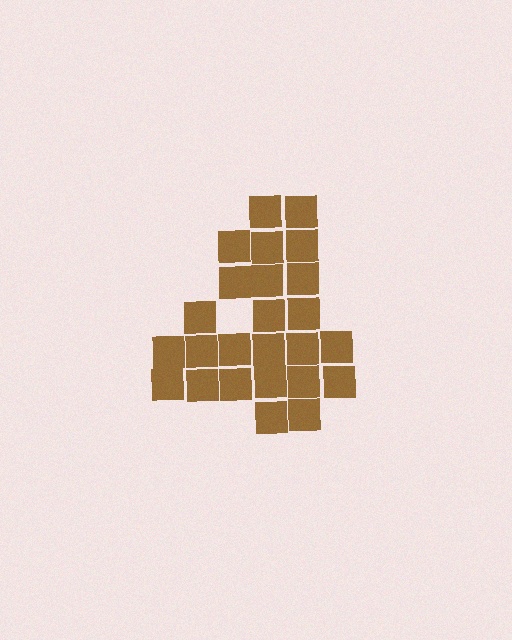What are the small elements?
The small elements are squares.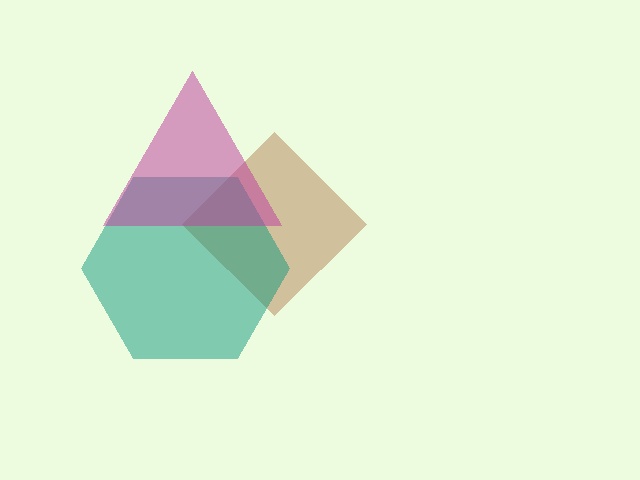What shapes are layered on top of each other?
The layered shapes are: a brown diamond, a teal hexagon, a magenta triangle.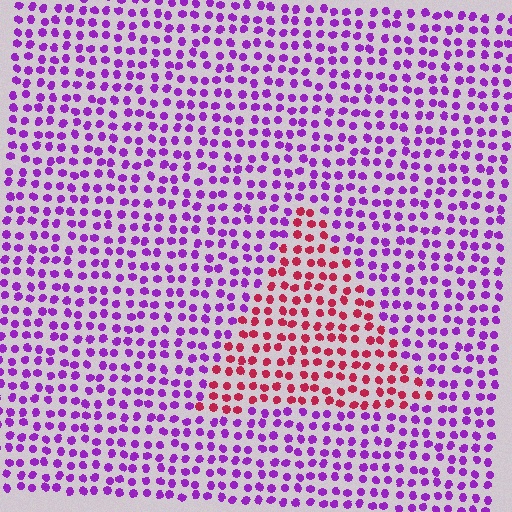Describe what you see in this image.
The image is filled with small purple elements in a uniform arrangement. A triangle-shaped region is visible where the elements are tinted to a slightly different hue, forming a subtle color boundary.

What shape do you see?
I see a triangle.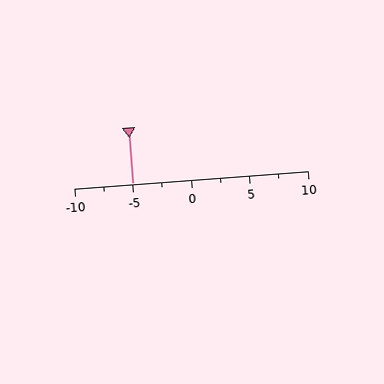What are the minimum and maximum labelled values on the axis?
The axis runs from -10 to 10.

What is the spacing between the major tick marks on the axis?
The major ticks are spaced 5 apart.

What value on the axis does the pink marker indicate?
The marker indicates approximately -5.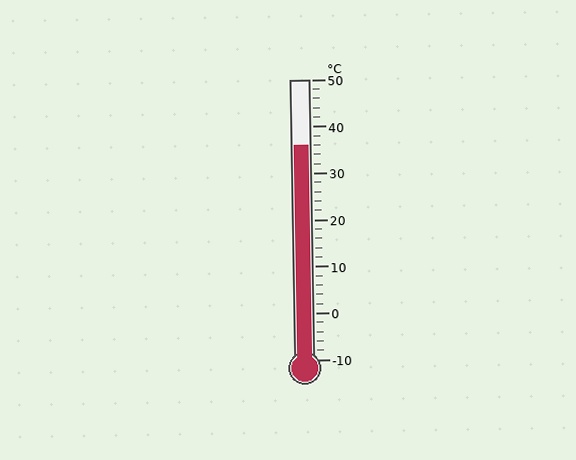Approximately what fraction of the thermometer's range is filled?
The thermometer is filled to approximately 75% of its range.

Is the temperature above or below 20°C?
The temperature is above 20°C.